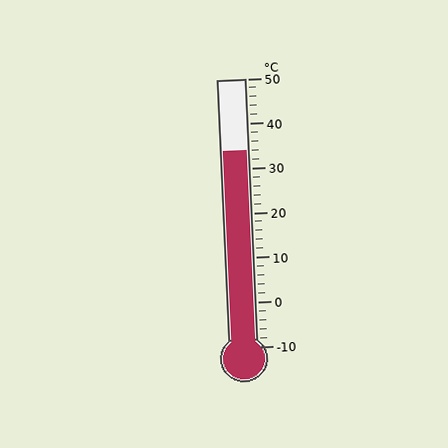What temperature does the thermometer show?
The thermometer shows approximately 34°C.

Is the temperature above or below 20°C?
The temperature is above 20°C.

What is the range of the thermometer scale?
The thermometer scale ranges from -10°C to 50°C.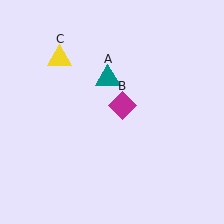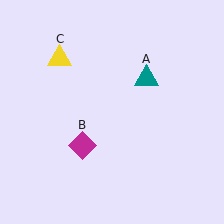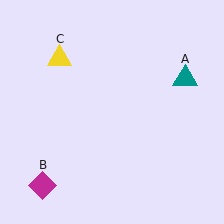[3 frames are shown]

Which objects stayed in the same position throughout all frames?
Yellow triangle (object C) remained stationary.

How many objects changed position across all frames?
2 objects changed position: teal triangle (object A), magenta diamond (object B).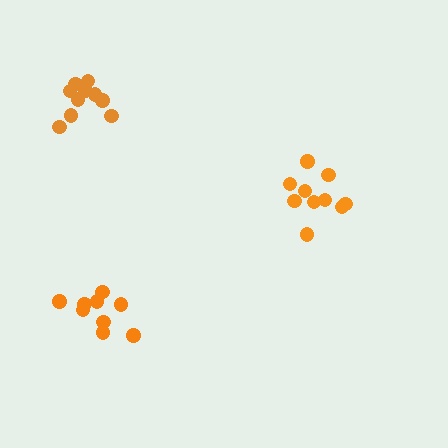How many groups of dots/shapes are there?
There are 3 groups.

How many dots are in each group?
Group 1: 10 dots, Group 2: 9 dots, Group 3: 10 dots (29 total).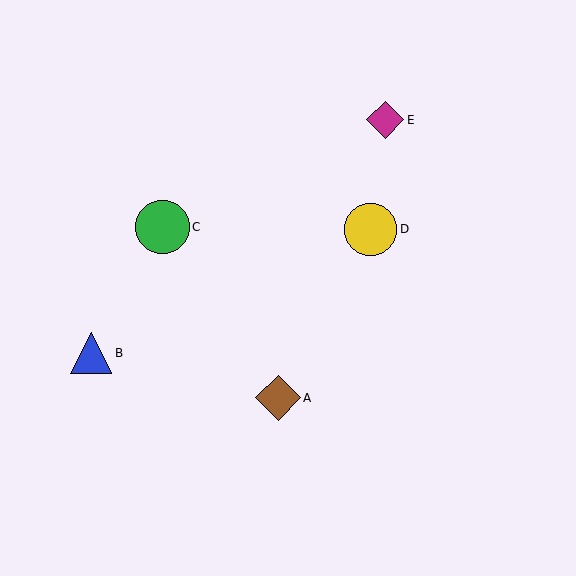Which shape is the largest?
The green circle (labeled C) is the largest.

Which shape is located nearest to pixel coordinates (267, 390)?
The brown diamond (labeled A) at (278, 398) is nearest to that location.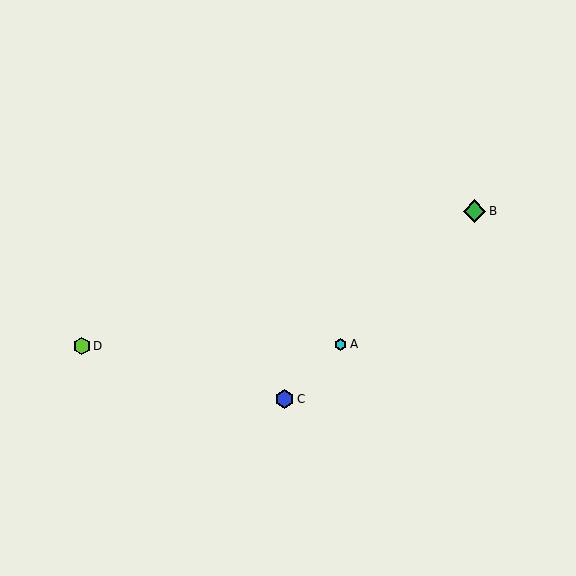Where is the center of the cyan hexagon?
The center of the cyan hexagon is at (341, 344).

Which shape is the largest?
The green diamond (labeled B) is the largest.